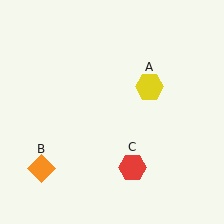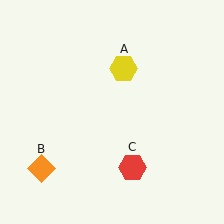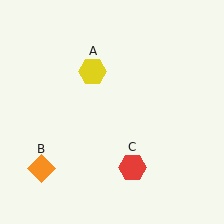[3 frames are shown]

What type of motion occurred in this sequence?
The yellow hexagon (object A) rotated counterclockwise around the center of the scene.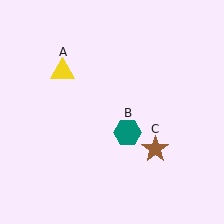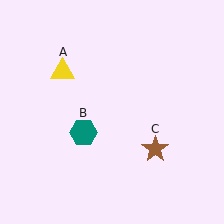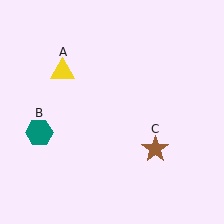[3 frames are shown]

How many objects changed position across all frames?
1 object changed position: teal hexagon (object B).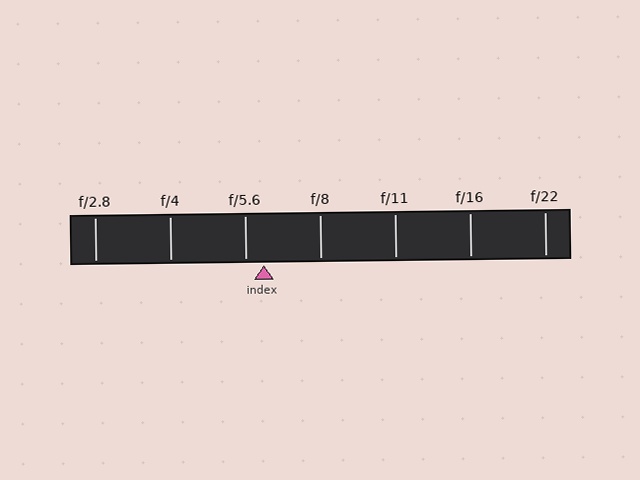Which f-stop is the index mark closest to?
The index mark is closest to f/5.6.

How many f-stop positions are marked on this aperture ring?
There are 7 f-stop positions marked.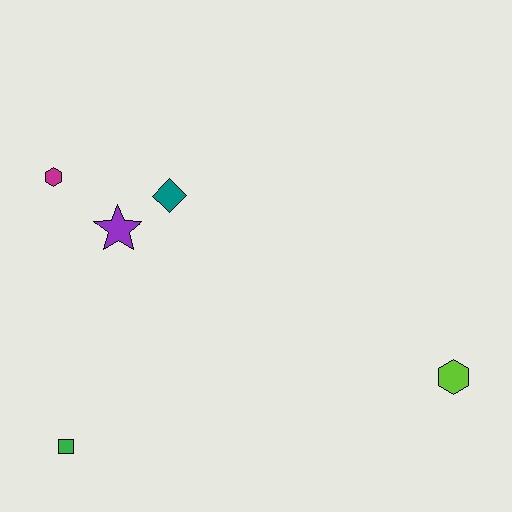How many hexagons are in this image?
There are 2 hexagons.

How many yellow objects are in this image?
There are no yellow objects.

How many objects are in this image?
There are 5 objects.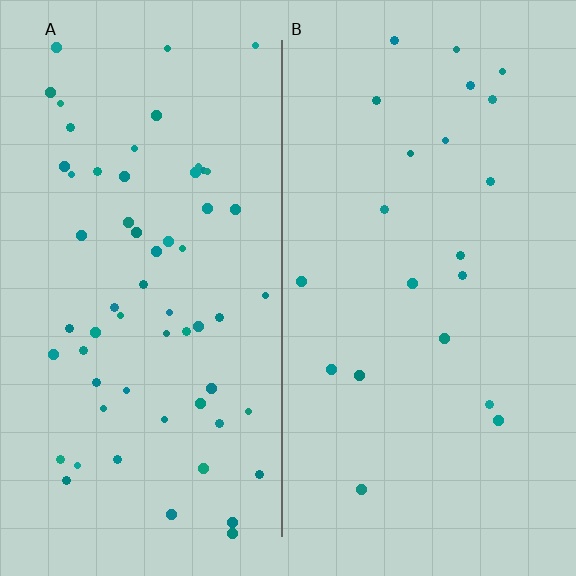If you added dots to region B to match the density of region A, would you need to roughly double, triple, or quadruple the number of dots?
Approximately triple.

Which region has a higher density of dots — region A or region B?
A (the left).